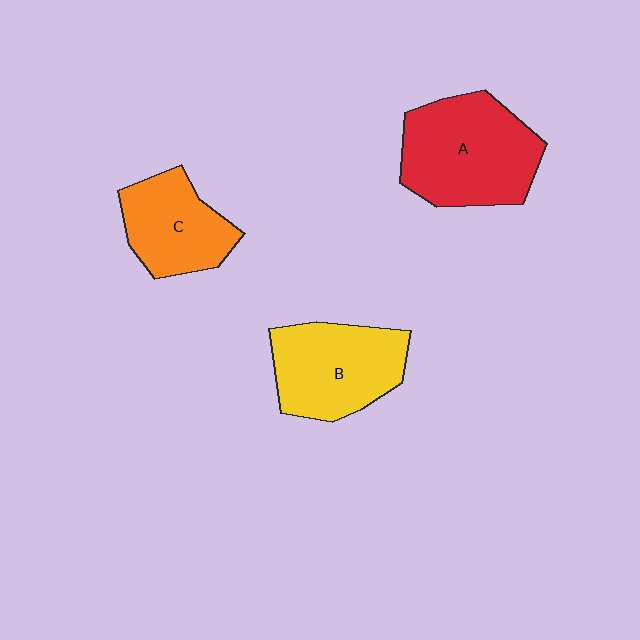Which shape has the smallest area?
Shape C (orange).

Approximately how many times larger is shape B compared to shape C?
Approximately 1.2 times.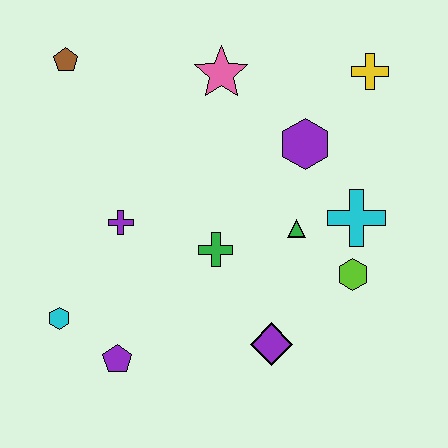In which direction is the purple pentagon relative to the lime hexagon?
The purple pentagon is to the left of the lime hexagon.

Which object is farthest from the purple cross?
The yellow cross is farthest from the purple cross.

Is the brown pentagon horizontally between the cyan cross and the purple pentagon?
No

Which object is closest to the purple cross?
The green cross is closest to the purple cross.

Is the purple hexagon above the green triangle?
Yes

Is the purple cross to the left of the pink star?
Yes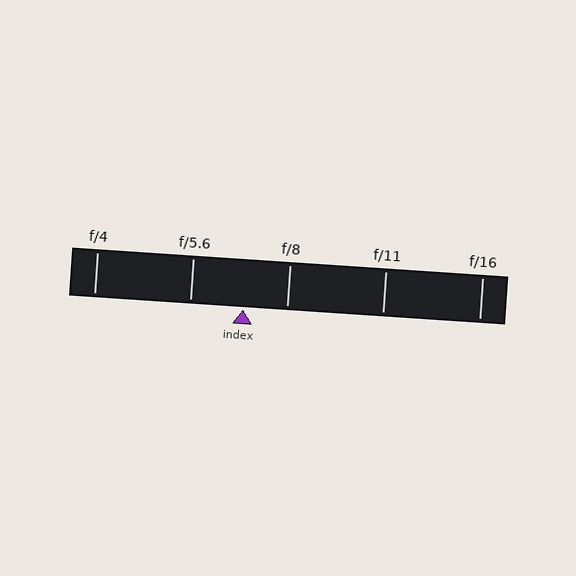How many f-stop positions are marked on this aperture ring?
There are 5 f-stop positions marked.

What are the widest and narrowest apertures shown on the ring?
The widest aperture shown is f/4 and the narrowest is f/16.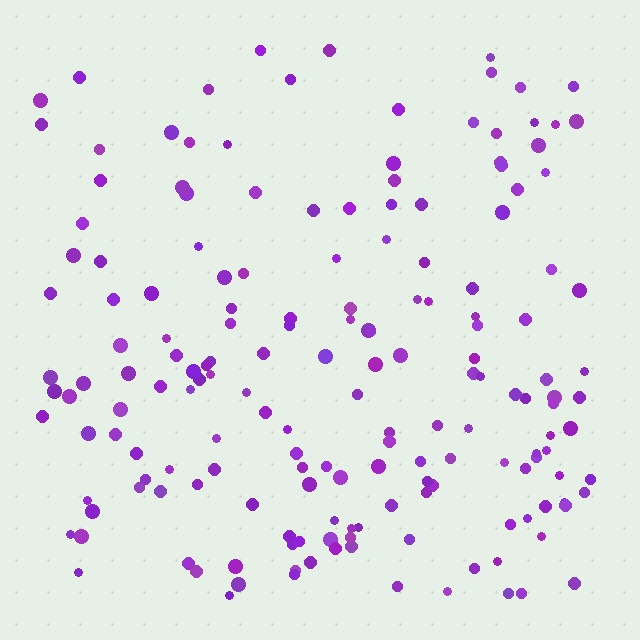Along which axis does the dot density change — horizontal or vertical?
Vertical.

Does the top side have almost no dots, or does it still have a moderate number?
Still a moderate number, just noticeably fewer than the bottom.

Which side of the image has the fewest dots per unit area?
The top.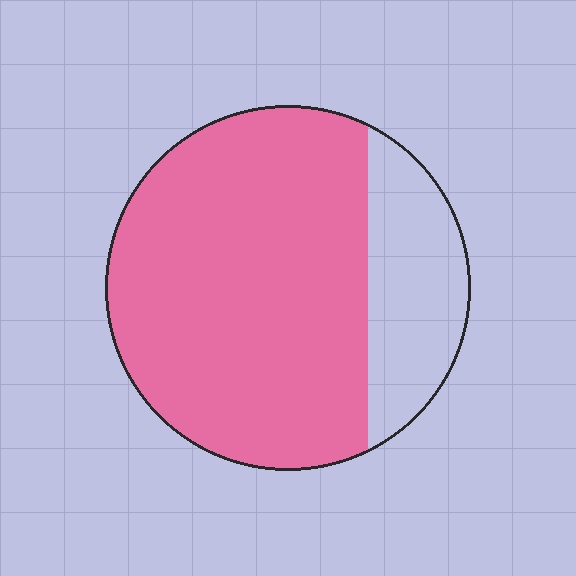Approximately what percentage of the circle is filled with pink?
Approximately 75%.